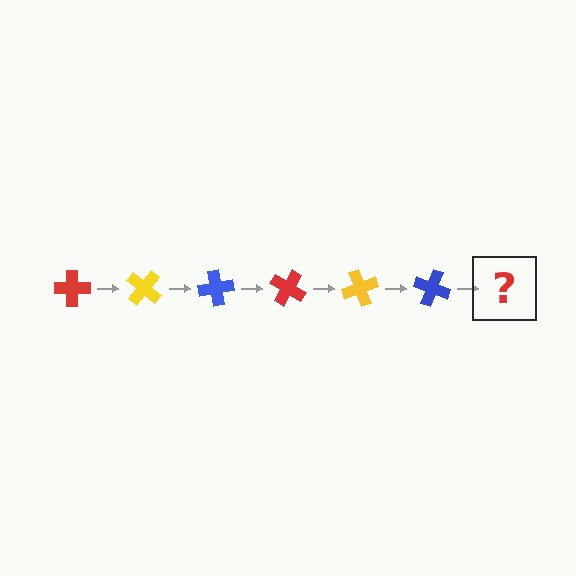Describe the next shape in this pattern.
It should be a red cross, rotated 240 degrees from the start.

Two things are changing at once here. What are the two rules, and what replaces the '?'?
The two rules are that it rotates 40 degrees each step and the color cycles through red, yellow, and blue. The '?' should be a red cross, rotated 240 degrees from the start.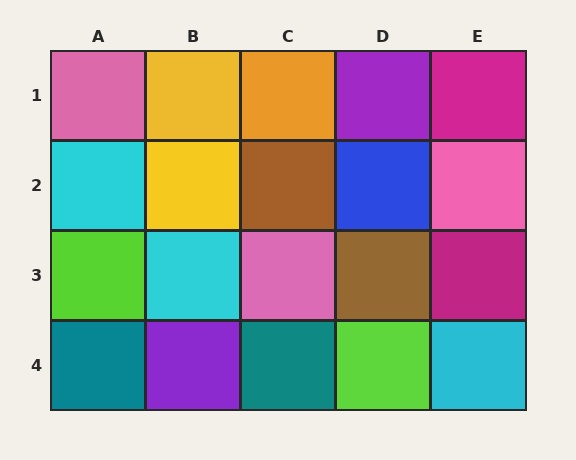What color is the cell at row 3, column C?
Pink.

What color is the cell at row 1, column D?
Purple.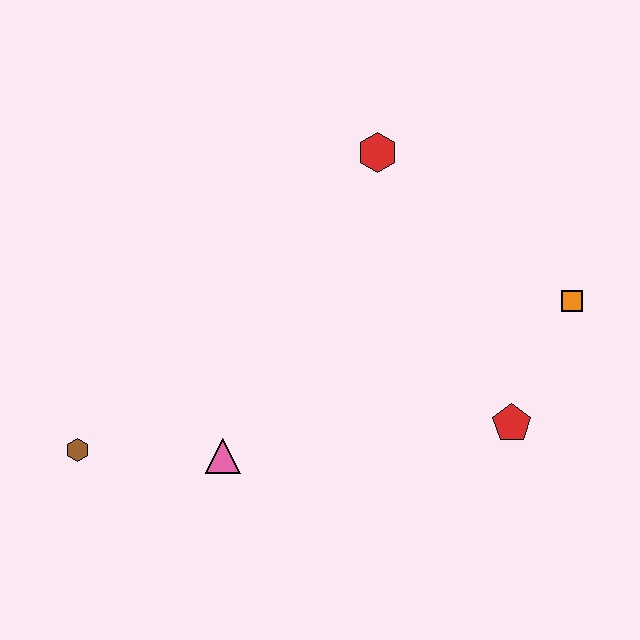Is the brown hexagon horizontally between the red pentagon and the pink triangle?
No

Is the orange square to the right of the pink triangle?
Yes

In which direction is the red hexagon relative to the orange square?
The red hexagon is to the left of the orange square.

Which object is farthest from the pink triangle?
The orange square is farthest from the pink triangle.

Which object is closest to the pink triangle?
The brown hexagon is closest to the pink triangle.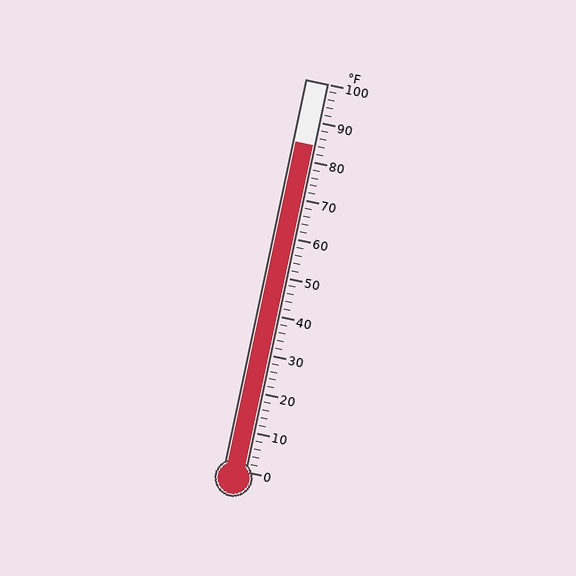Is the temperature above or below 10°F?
The temperature is above 10°F.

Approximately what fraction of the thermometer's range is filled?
The thermometer is filled to approximately 85% of its range.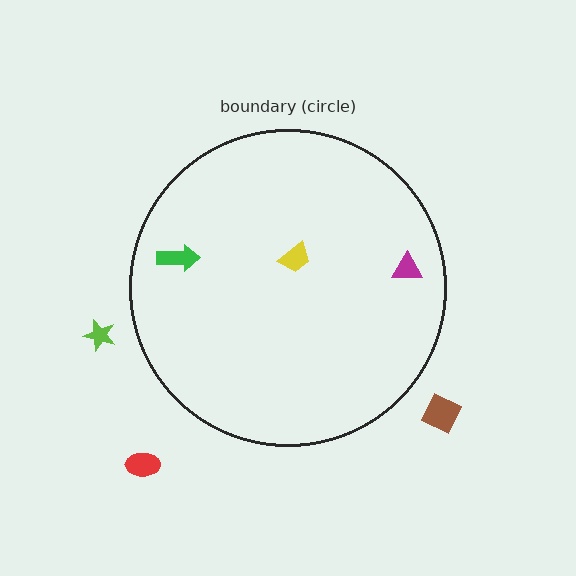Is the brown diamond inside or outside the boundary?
Outside.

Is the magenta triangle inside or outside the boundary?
Inside.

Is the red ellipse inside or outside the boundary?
Outside.